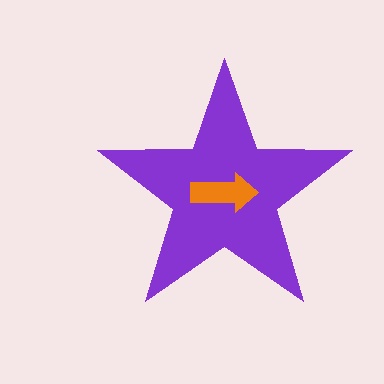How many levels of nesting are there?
2.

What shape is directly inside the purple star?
The orange arrow.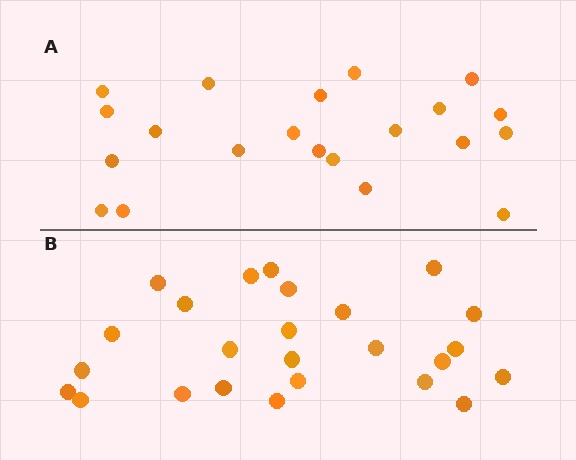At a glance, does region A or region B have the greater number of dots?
Region B (the bottom region) has more dots.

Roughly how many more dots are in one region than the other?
Region B has about 4 more dots than region A.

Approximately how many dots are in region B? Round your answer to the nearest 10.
About 20 dots. (The exact count is 25, which rounds to 20.)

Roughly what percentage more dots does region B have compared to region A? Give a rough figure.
About 20% more.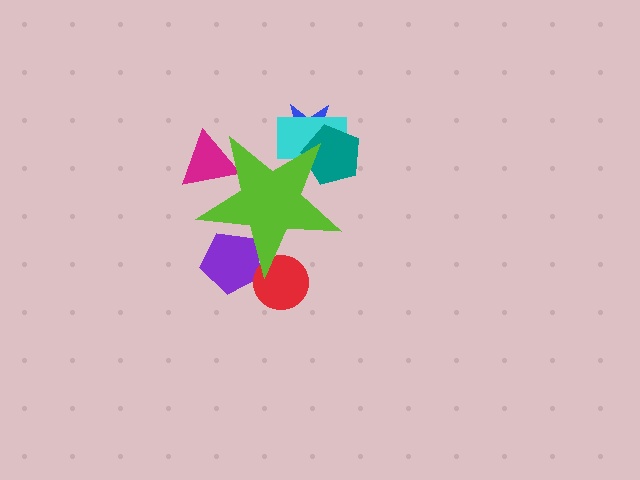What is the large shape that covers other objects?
A lime star.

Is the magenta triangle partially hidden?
Yes, the magenta triangle is partially hidden behind the lime star.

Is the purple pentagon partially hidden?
Yes, the purple pentagon is partially hidden behind the lime star.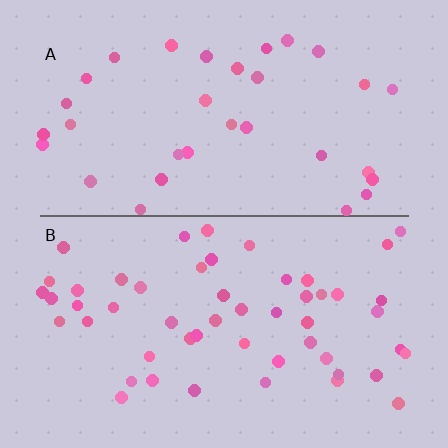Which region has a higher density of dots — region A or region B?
B (the bottom).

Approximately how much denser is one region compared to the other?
Approximately 1.6× — region B over region A.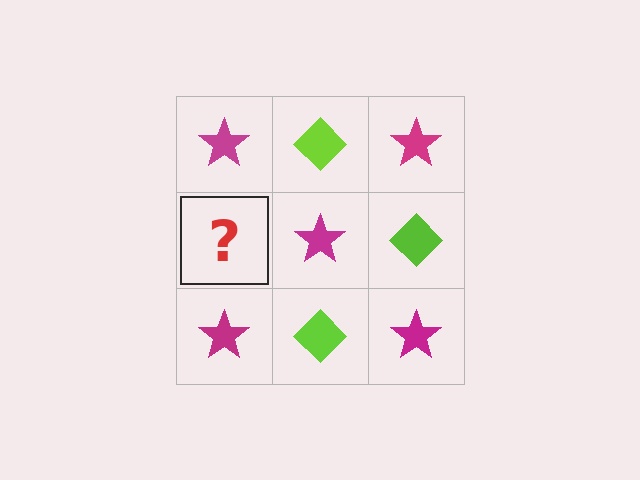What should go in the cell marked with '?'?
The missing cell should contain a lime diamond.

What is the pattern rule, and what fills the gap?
The rule is that it alternates magenta star and lime diamond in a checkerboard pattern. The gap should be filled with a lime diamond.